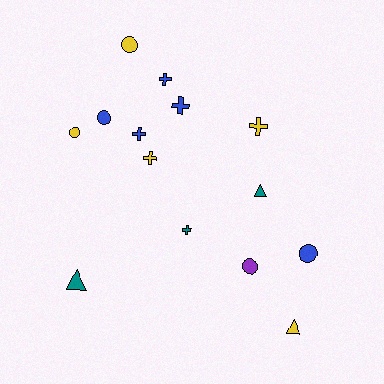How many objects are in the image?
There are 14 objects.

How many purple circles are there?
There is 1 purple circle.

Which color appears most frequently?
Blue, with 5 objects.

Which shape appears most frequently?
Cross, with 6 objects.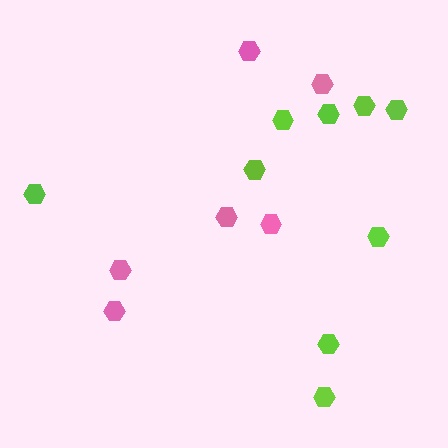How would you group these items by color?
There are 2 groups: one group of pink hexagons (6) and one group of lime hexagons (9).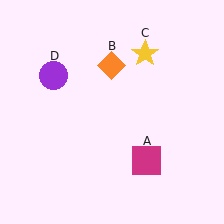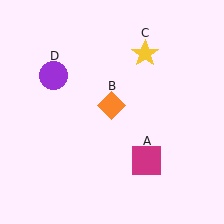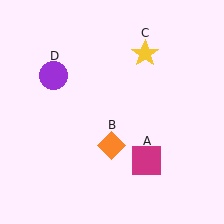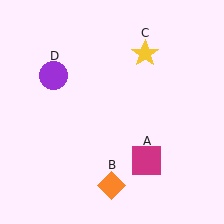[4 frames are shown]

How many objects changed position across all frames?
1 object changed position: orange diamond (object B).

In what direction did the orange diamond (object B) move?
The orange diamond (object B) moved down.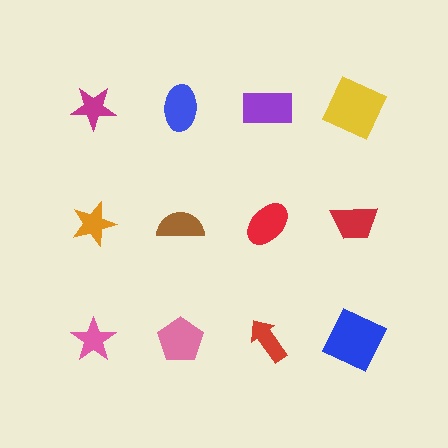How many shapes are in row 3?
4 shapes.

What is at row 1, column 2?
A blue ellipse.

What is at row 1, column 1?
A magenta star.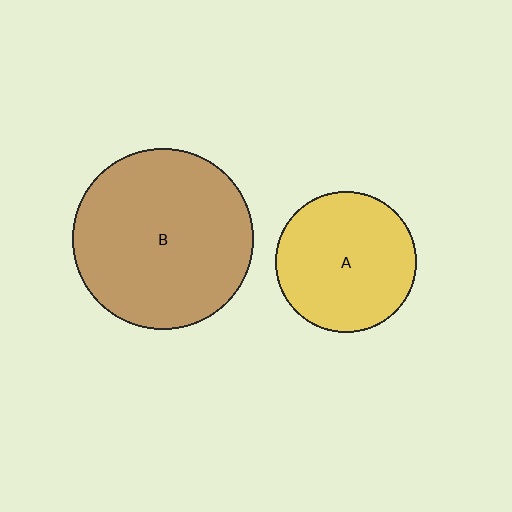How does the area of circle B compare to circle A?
Approximately 1.6 times.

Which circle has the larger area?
Circle B (brown).